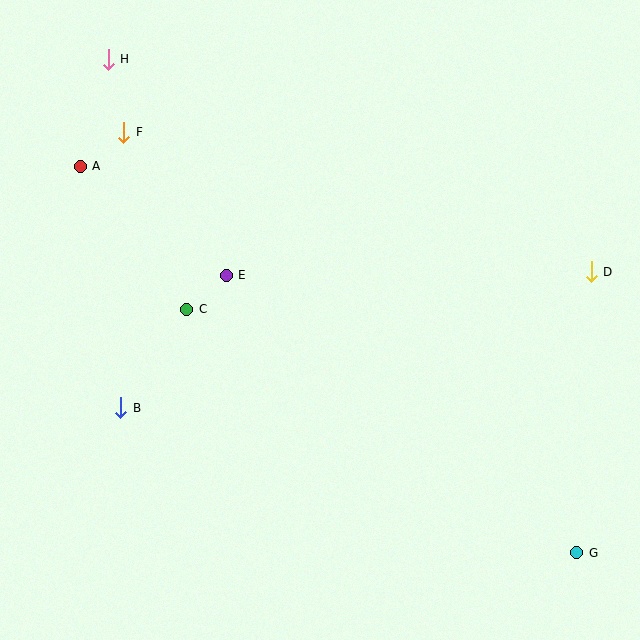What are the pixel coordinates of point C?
Point C is at (187, 310).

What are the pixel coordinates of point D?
Point D is at (591, 272).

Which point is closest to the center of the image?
Point E at (226, 276) is closest to the center.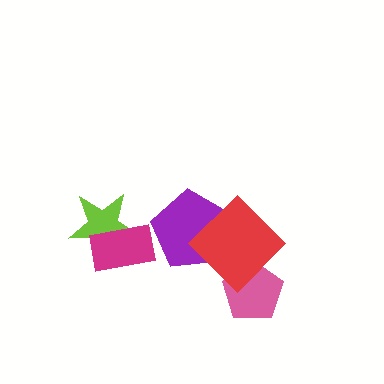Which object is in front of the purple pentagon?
The red diamond is in front of the purple pentagon.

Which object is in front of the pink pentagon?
The red diamond is in front of the pink pentagon.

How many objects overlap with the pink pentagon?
1 object overlaps with the pink pentagon.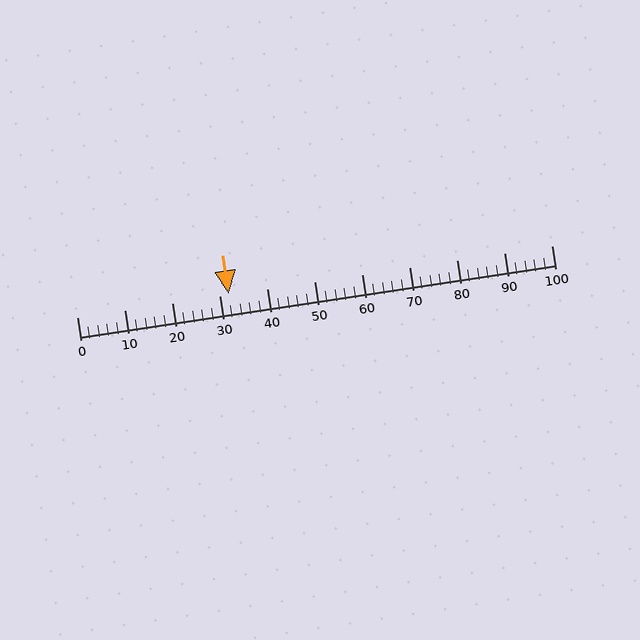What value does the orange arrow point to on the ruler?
The orange arrow points to approximately 32.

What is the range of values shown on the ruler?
The ruler shows values from 0 to 100.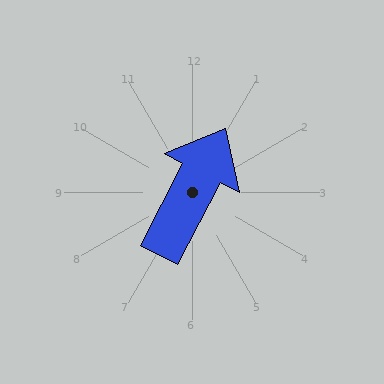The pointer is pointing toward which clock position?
Roughly 1 o'clock.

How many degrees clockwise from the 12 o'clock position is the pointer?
Approximately 28 degrees.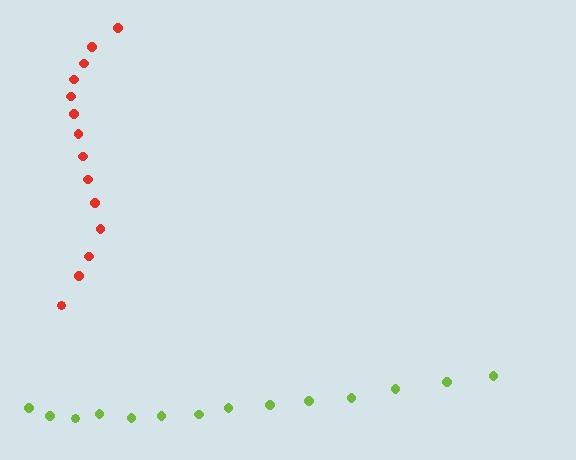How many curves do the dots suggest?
There are 2 distinct paths.